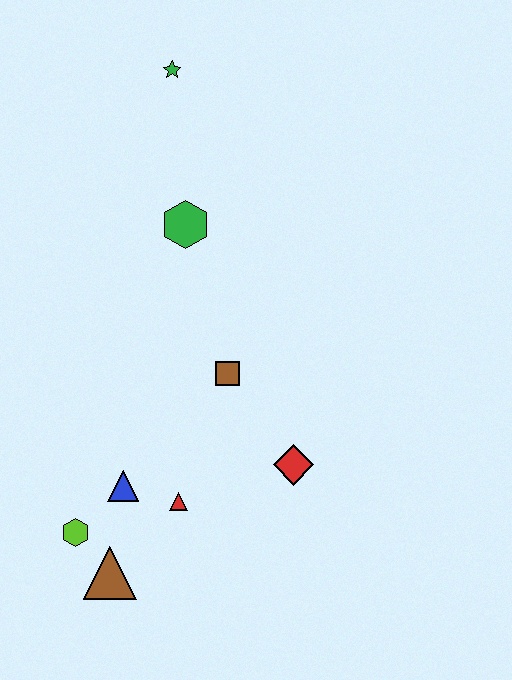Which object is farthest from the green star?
The brown triangle is farthest from the green star.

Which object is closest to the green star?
The green hexagon is closest to the green star.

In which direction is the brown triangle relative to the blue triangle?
The brown triangle is below the blue triangle.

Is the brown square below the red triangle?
No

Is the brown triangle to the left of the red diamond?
Yes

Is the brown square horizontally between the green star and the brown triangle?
No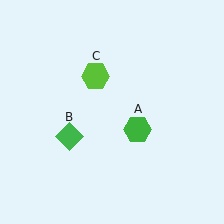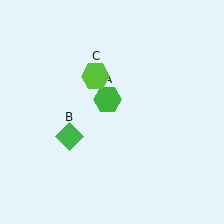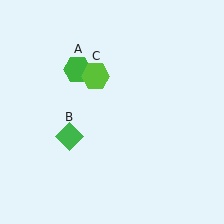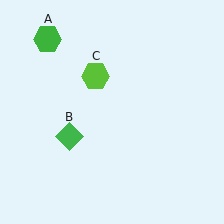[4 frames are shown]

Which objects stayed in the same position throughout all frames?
Green diamond (object B) and lime hexagon (object C) remained stationary.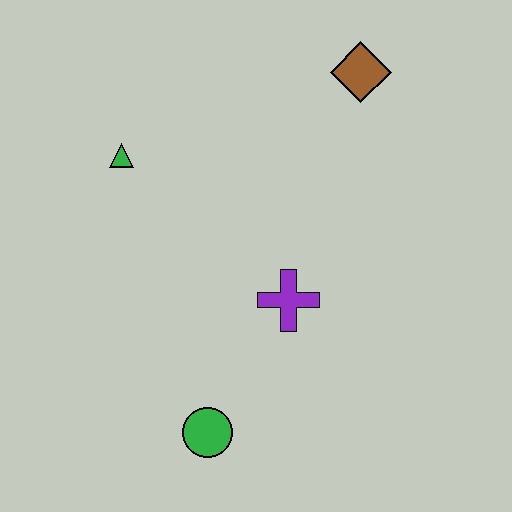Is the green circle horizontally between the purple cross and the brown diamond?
No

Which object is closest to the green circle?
The purple cross is closest to the green circle.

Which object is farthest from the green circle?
The brown diamond is farthest from the green circle.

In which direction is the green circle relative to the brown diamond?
The green circle is below the brown diamond.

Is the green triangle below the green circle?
No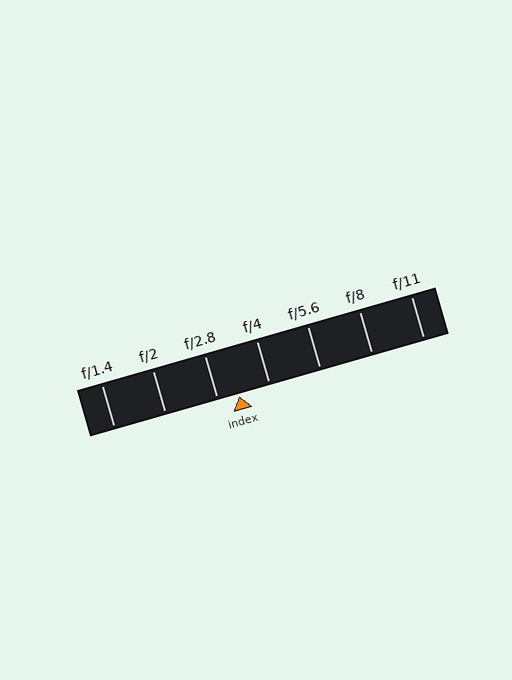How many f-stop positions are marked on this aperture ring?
There are 7 f-stop positions marked.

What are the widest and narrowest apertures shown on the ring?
The widest aperture shown is f/1.4 and the narrowest is f/11.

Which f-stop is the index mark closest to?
The index mark is closest to f/2.8.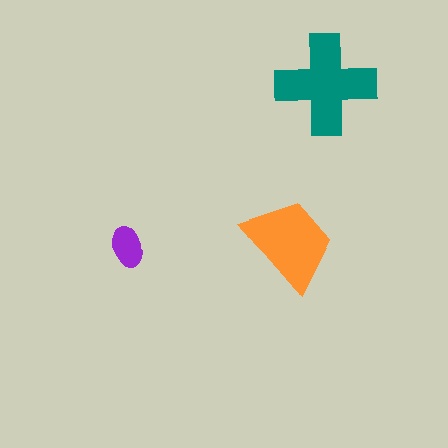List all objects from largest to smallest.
The teal cross, the orange trapezoid, the purple ellipse.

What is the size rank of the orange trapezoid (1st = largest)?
2nd.